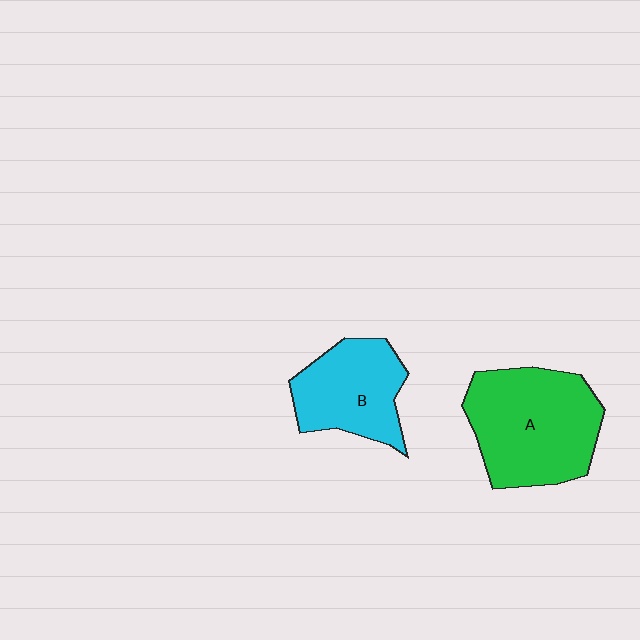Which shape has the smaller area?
Shape B (cyan).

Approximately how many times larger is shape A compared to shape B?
Approximately 1.5 times.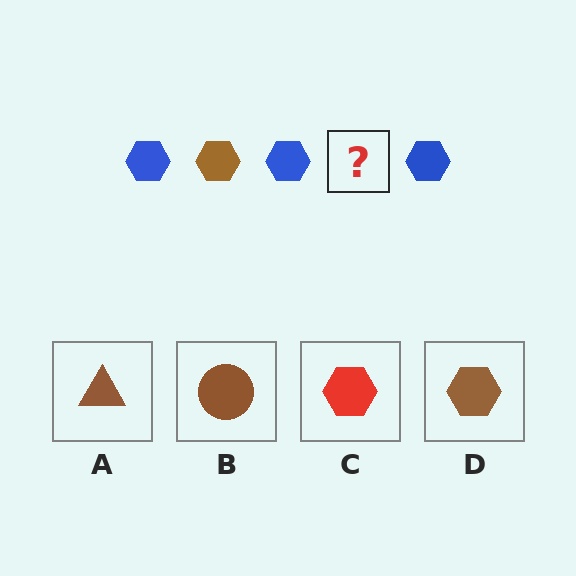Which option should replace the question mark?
Option D.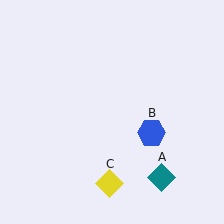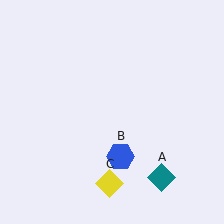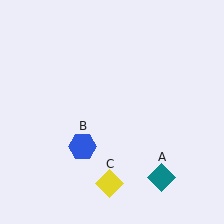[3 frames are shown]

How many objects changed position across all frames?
1 object changed position: blue hexagon (object B).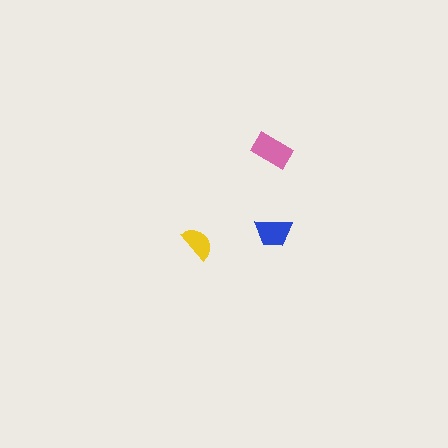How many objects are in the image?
There are 3 objects in the image.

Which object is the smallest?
The yellow semicircle.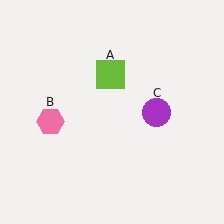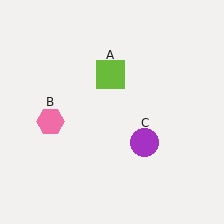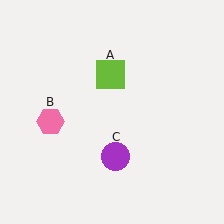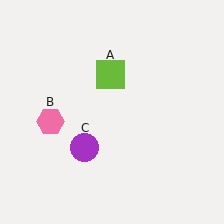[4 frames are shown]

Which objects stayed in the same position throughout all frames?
Lime square (object A) and pink hexagon (object B) remained stationary.